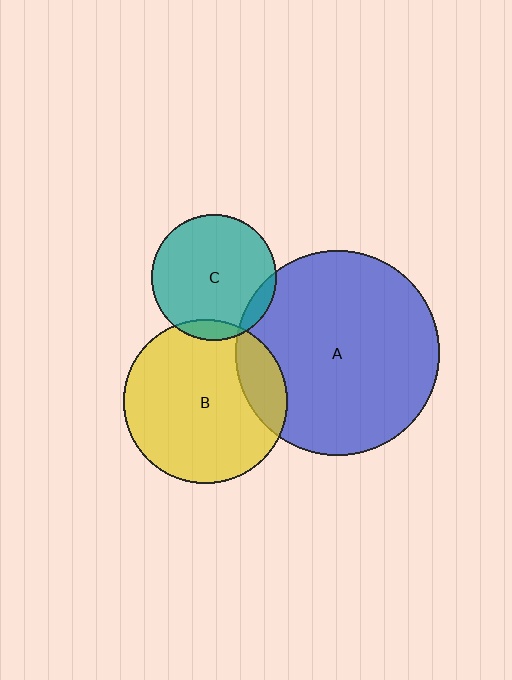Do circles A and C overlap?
Yes.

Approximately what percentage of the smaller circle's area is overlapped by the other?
Approximately 10%.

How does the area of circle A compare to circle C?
Approximately 2.6 times.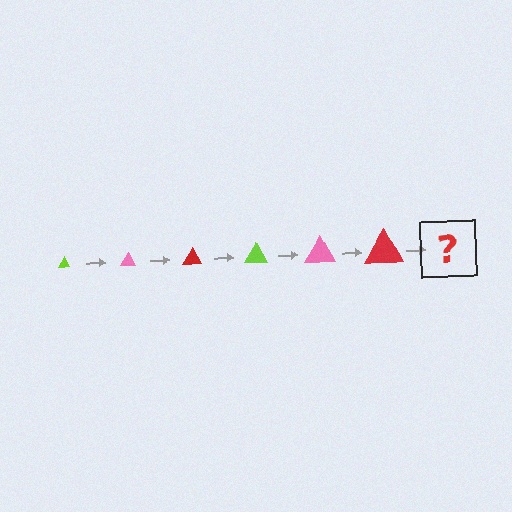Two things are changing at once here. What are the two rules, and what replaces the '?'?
The two rules are that the triangle grows larger each step and the color cycles through lime, pink, and red. The '?' should be a lime triangle, larger than the previous one.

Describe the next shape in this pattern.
It should be a lime triangle, larger than the previous one.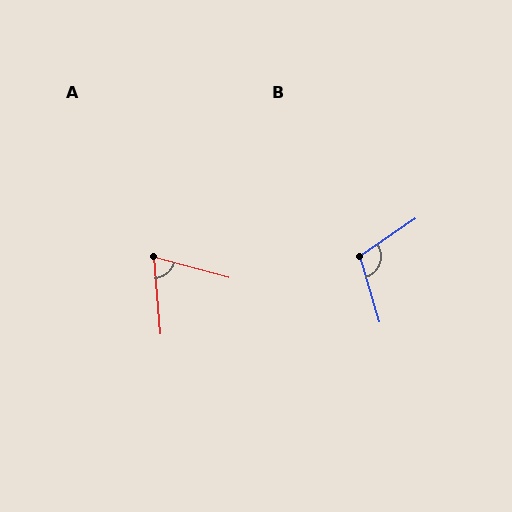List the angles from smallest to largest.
A (70°), B (107°).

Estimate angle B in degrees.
Approximately 107 degrees.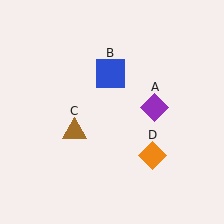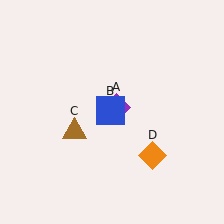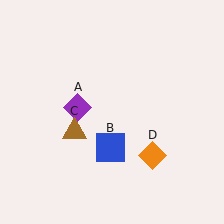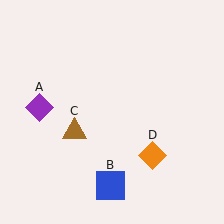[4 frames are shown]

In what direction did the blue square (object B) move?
The blue square (object B) moved down.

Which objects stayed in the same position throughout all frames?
Brown triangle (object C) and orange diamond (object D) remained stationary.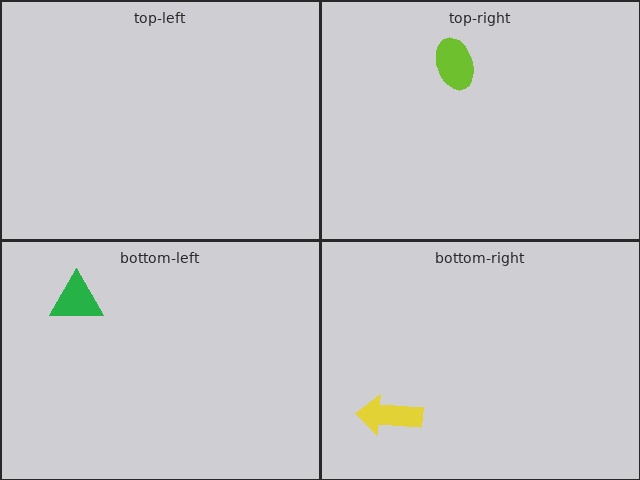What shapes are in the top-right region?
The lime ellipse.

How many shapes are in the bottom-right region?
1.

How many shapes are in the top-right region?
1.